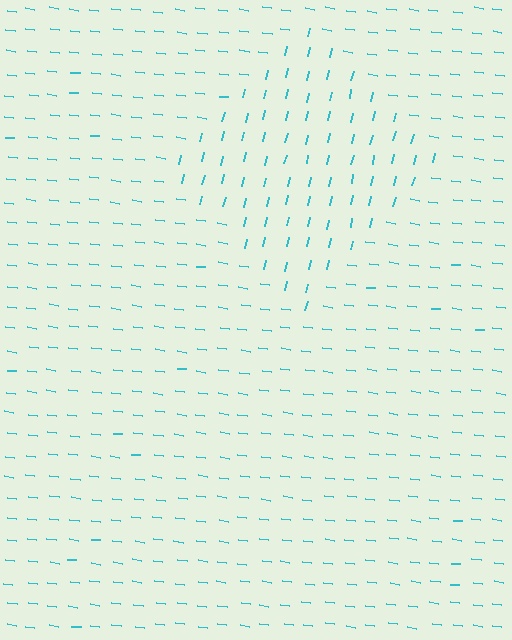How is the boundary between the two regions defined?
The boundary is defined purely by a change in line orientation (approximately 84 degrees difference). All lines are the same color and thickness.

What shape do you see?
I see a diamond.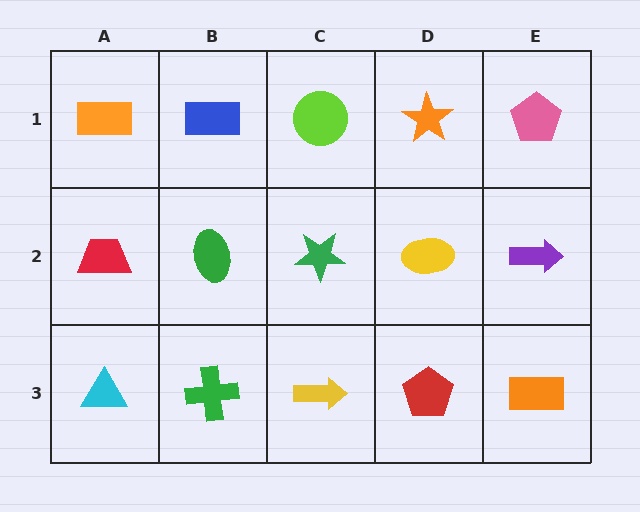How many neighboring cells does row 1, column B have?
3.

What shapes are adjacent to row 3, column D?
A yellow ellipse (row 2, column D), a yellow arrow (row 3, column C), an orange rectangle (row 3, column E).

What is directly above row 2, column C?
A lime circle.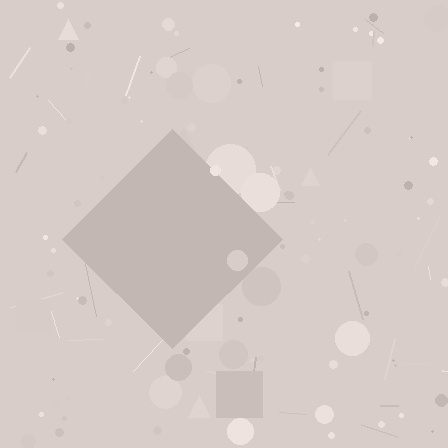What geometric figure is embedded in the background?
A diamond is embedded in the background.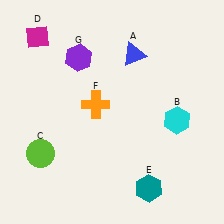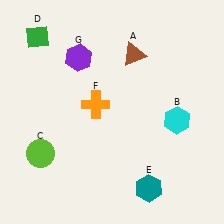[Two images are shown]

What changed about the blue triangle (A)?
In Image 1, A is blue. In Image 2, it changed to brown.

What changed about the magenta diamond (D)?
In Image 1, D is magenta. In Image 2, it changed to green.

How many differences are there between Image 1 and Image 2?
There are 2 differences between the two images.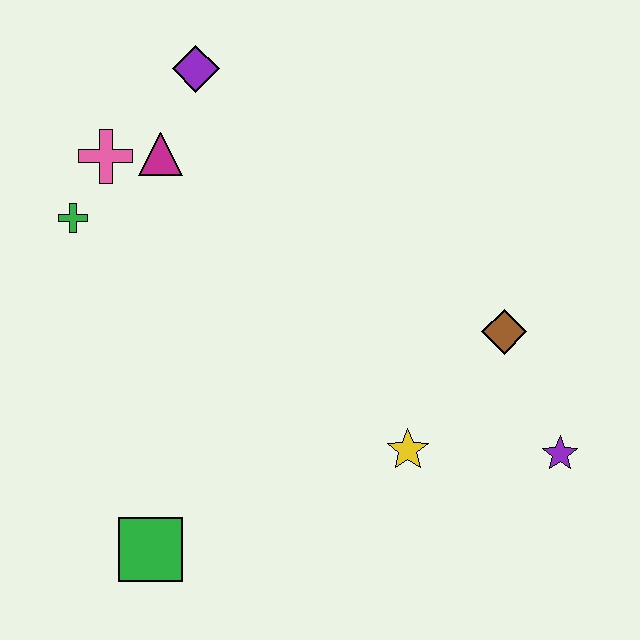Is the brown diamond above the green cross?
No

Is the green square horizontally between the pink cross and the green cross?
No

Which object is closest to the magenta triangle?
The pink cross is closest to the magenta triangle.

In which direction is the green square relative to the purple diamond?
The green square is below the purple diamond.